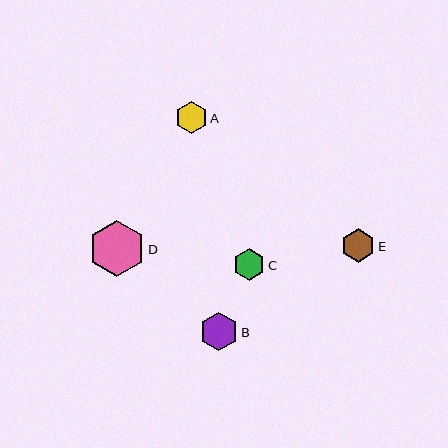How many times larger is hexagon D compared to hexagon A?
Hexagon D is approximately 1.8 times the size of hexagon A.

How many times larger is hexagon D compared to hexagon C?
Hexagon D is approximately 1.8 times the size of hexagon C.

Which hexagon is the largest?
Hexagon D is the largest with a size of approximately 57 pixels.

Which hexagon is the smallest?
Hexagon A is the smallest with a size of approximately 32 pixels.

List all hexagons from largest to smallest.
From largest to smallest: D, B, E, C, A.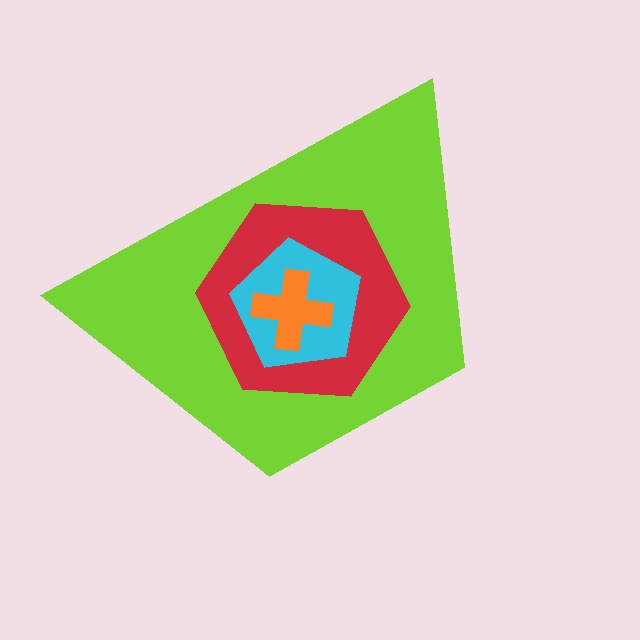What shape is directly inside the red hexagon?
The cyan pentagon.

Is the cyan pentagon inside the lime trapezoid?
Yes.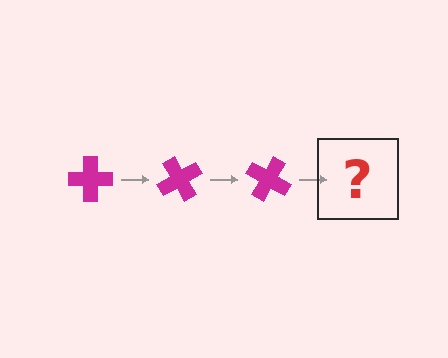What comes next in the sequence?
The next element should be a magenta cross rotated 180 degrees.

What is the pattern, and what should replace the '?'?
The pattern is that the cross rotates 60 degrees each step. The '?' should be a magenta cross rotated 180 degrees.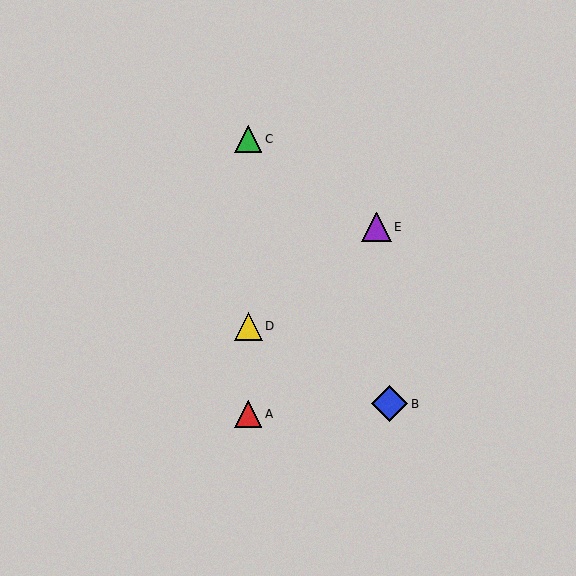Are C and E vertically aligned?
No, C is at x≈248 and E is at x≈377.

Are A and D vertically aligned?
Yes, both are at x≈248.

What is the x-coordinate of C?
Object C is at x≈248.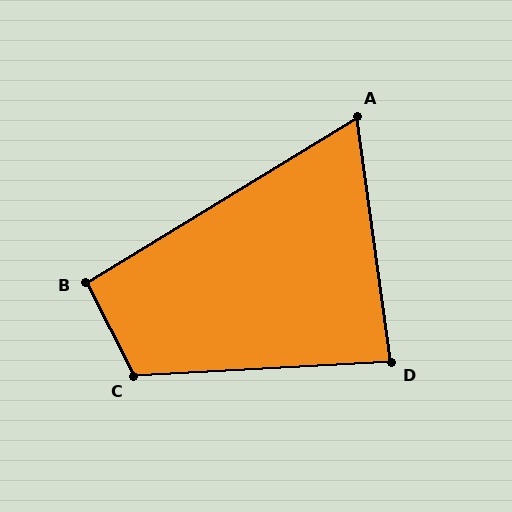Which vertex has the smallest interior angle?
A, at approximately 66 degrees.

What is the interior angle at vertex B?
Approximately 95 degrees (approximately right).